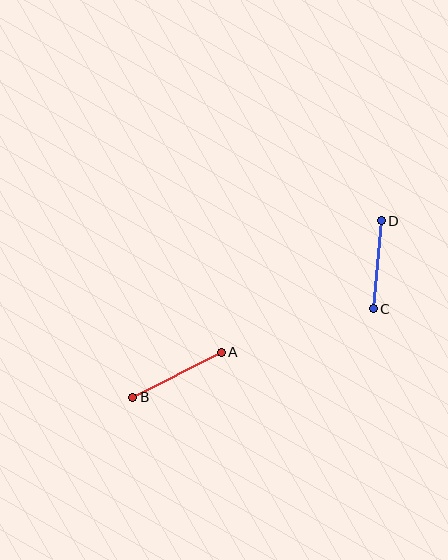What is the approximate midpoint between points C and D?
The midpoint is at approximately (377, 265) pixels.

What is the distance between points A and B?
The distance is approximately 99 pixels.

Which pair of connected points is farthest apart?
Points A and B are farthest apart.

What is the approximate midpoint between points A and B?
The midpoint is at approximately (177, 375) pixels.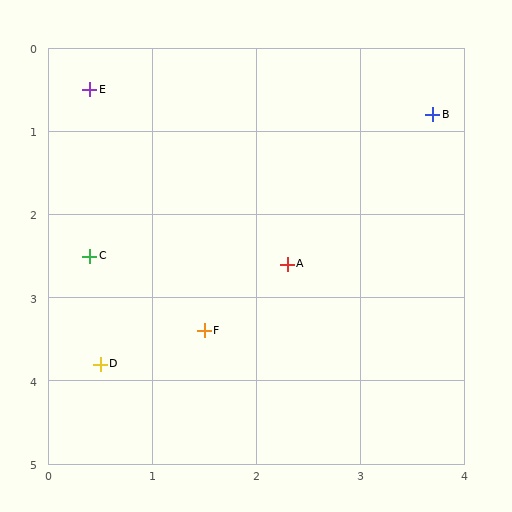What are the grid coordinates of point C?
Point C is at approximately (0.4, 2.5).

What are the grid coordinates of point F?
Point F is at approximately (1.5, 3.4).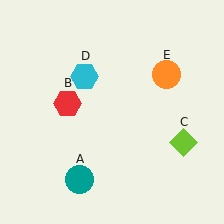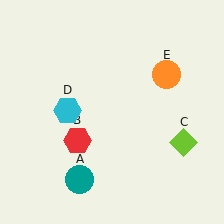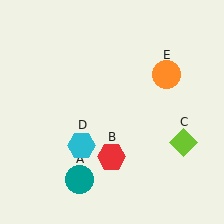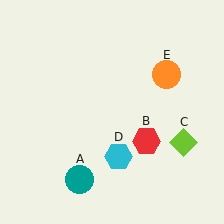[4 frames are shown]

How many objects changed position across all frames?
2 objects changed position: red hexagon (object B), cyan hexagon (object D).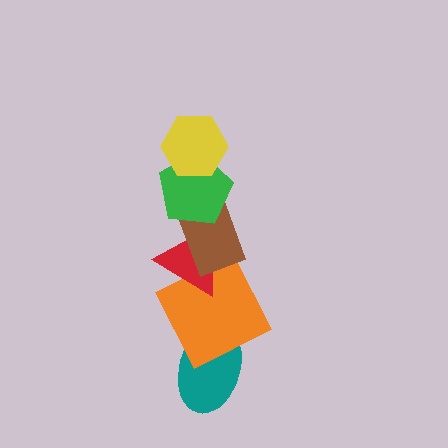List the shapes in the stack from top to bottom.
From top to bottom: the yellow hexagon, the green pentagon, the brown rectangle, the red triangle, the orange square, the teal ellipse.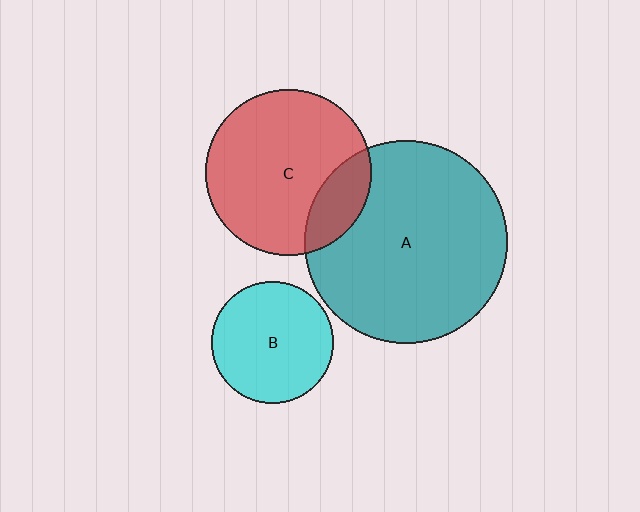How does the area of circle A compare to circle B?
Approximately 2.8 times.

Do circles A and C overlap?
Yes.